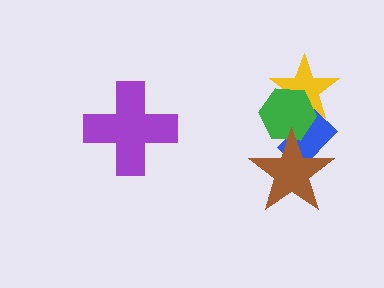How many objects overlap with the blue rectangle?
3 objects overlap with the blue rectangle.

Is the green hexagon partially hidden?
Yes, it is partially covered by another shape.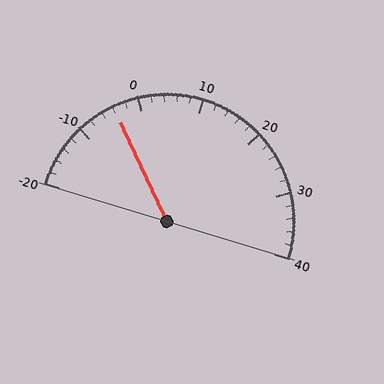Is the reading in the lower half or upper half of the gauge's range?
The reading is in the lower half of the range (-20 to 40).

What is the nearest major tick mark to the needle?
The nearest major tick mark is 0.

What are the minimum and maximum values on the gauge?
The gauge ranges from -20 to 40.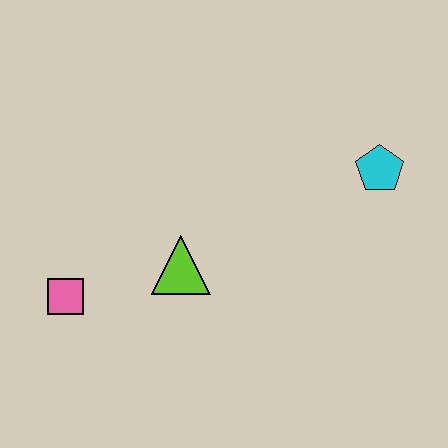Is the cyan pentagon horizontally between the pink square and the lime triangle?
No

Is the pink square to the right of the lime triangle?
No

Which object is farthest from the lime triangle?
The cyan pentagon is farthest from the lime triangle.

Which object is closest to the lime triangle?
The pink square is closest to the lime triangle.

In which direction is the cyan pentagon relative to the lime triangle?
The cyan pentagon is to the right of the lime triangle.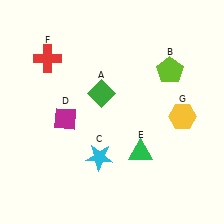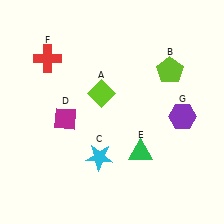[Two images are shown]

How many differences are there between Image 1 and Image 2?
There are 2 differences between the two images.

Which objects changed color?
A changed from green to lime. G changed from yellow to purple.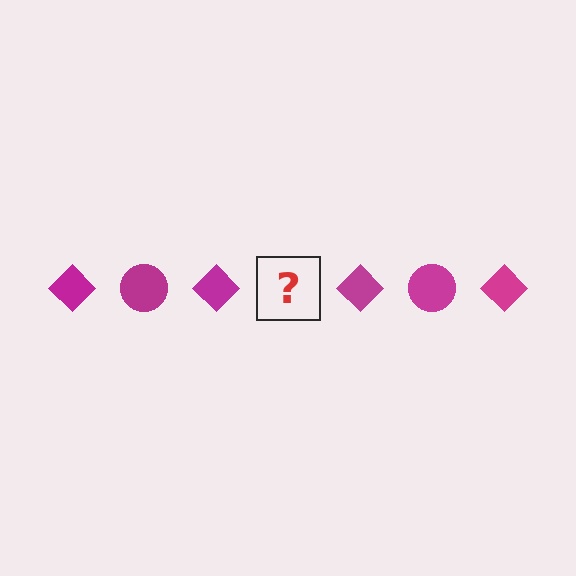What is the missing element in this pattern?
The missing element is a magenta circle.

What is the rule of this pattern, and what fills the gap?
The rule is that the pattern cycles through diamond, circle shapes in magenta. The gap should be filled with a magenta circle.